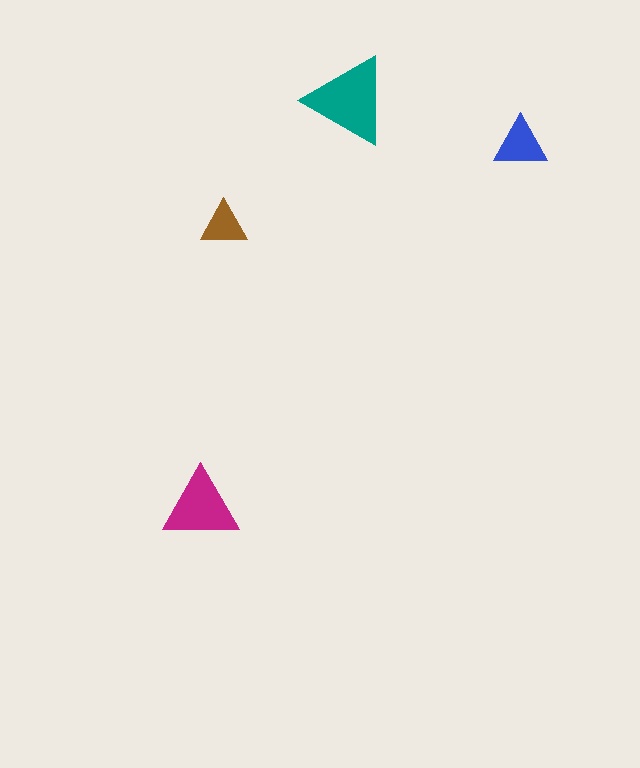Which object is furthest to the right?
The blue triangle is rightmost.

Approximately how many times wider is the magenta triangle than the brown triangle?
About 1.5 times wider.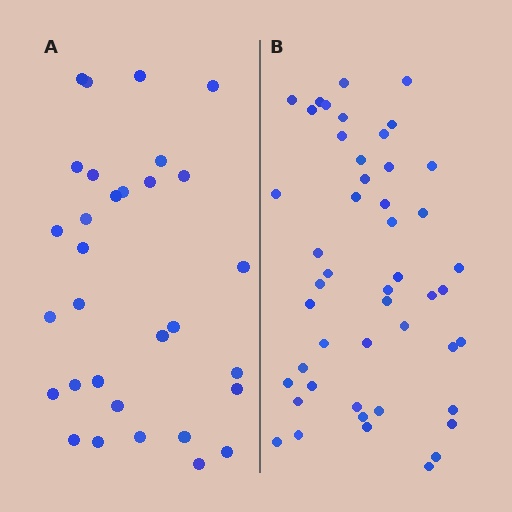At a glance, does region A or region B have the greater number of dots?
Region B (the right region) has more dots.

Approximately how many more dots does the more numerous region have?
Region B has approximately 15 more dots than region A.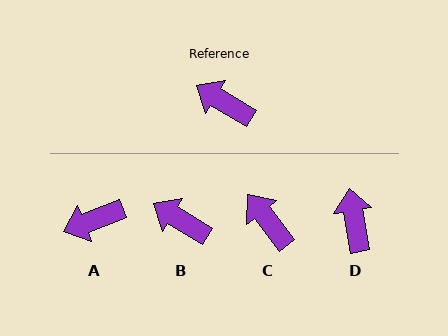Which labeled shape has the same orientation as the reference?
B.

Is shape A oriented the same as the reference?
No, it is off by about 53 degrees.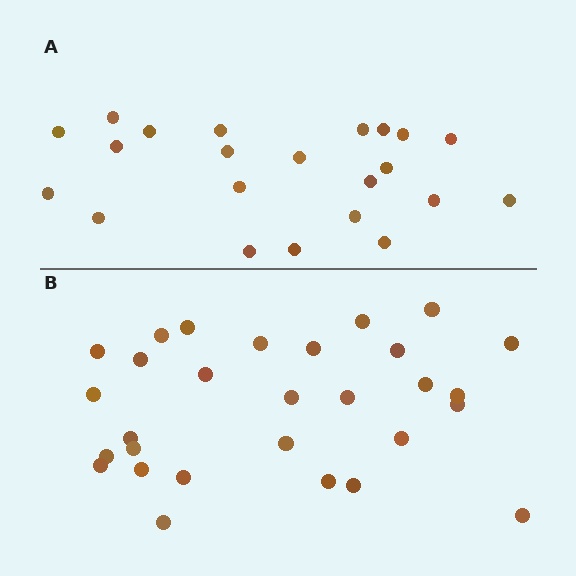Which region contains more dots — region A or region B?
Region B (the bottom region) has more dots.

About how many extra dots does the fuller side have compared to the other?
Region B has roughly 8 or so more dots than region A.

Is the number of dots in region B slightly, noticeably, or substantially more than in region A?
Region B has noticeably more, but not dramatically so. The ratio is roughly 1.3 to 1.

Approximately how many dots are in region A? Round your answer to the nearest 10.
About 20 dots. (The exact count is 22, which rounds to 20.)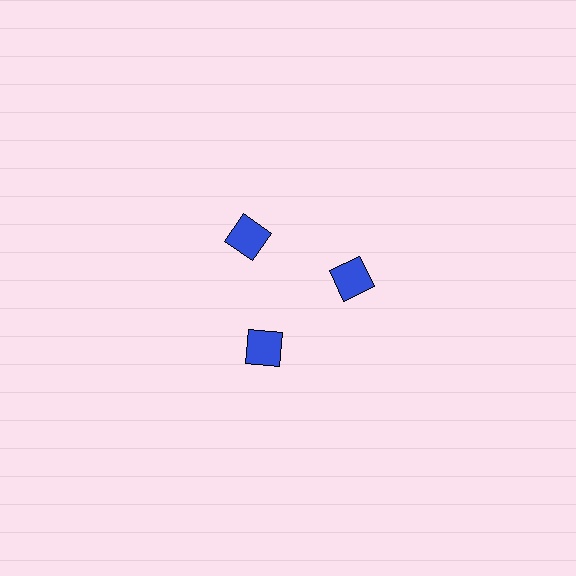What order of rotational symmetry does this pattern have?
This pattern has 3-fold rotational symmetry.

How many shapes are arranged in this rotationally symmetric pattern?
There are 3 shapes, arranged in 3 groups of 1.